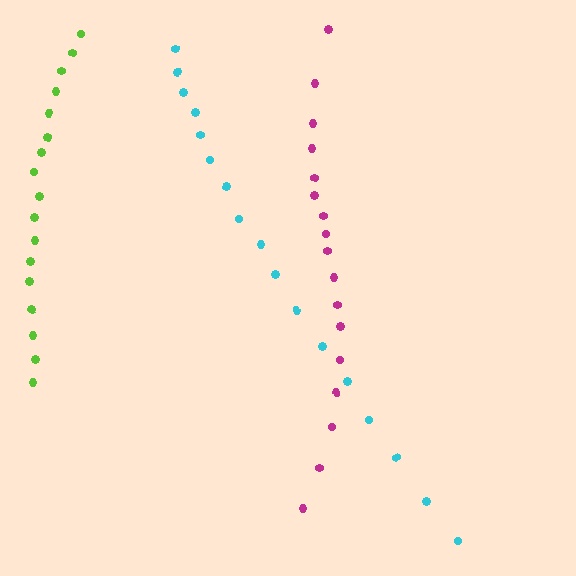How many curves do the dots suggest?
There are 3 distinct paths.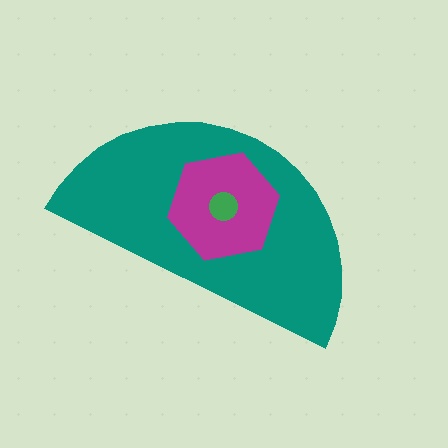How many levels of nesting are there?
3.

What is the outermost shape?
The teal semicircle.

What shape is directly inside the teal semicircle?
The magenta hexagon.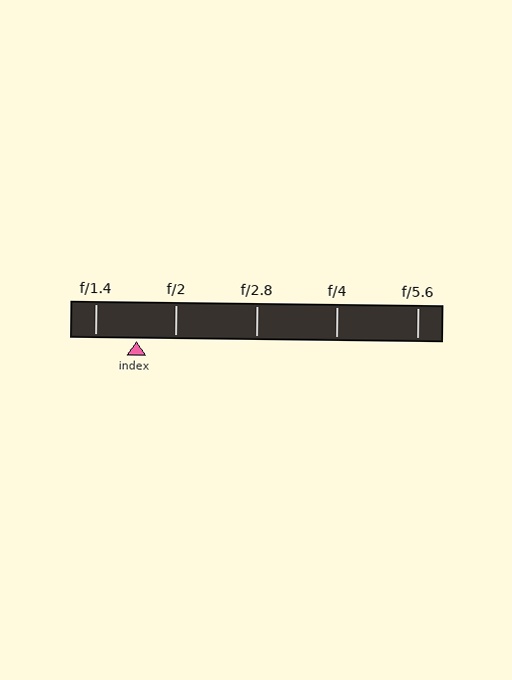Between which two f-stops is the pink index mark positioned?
The index mark is between f/1.4 and f/2.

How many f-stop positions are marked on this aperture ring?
There are 5 f-stop positions marked.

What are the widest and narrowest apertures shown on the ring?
The widest aperture shown is f/1.4 and the narrowest is f/5.6.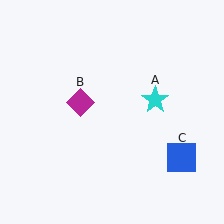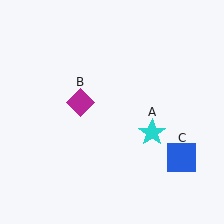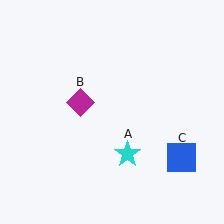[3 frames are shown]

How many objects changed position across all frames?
1 object changed position: cyan star (object A).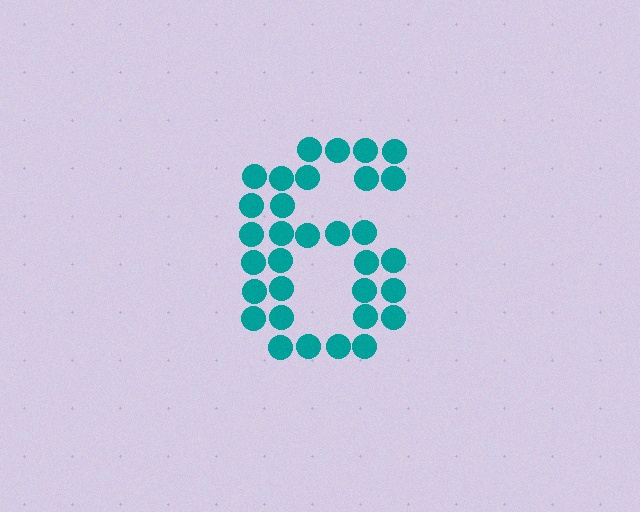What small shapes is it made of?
It is made of small circles.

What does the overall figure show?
The overall figure shows the digit 6.